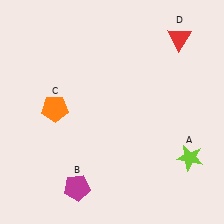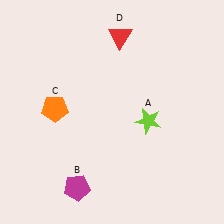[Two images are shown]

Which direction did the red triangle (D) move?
The red triangle (D) moved left.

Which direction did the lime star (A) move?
The lime star (A) moved left.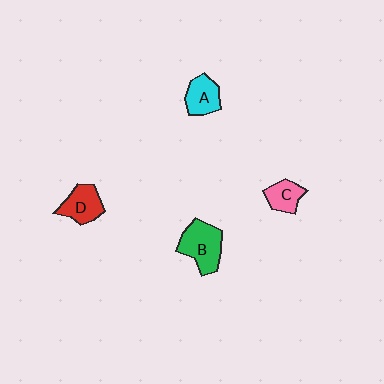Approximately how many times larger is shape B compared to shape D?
Approximately 1.3 times.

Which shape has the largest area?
Shape B (green).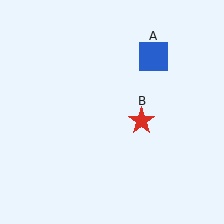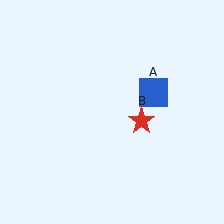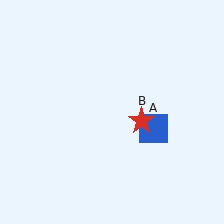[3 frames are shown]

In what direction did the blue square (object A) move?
The blue square (object A) moved down.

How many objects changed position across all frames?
1 object changed position: blue square (object A).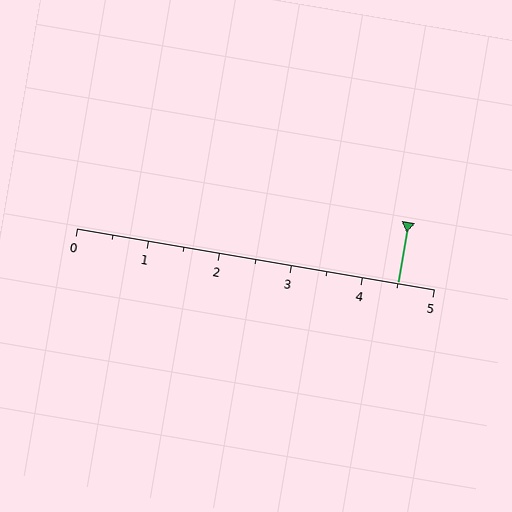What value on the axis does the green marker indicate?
The marker indicates approximately 4.5.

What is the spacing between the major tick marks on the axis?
The major ticks are spaced 1 apart.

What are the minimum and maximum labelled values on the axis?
The axis runs from 0 to 5.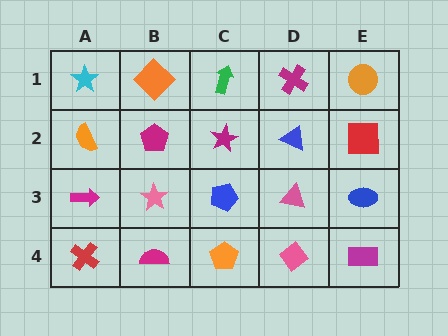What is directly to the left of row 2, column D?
A magenta star.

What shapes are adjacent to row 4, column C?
A blue pentagon (row 3, column C), a magenta semicircle (row 4, column B), a pink diamond (row 4, column D).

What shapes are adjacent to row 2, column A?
A cyan star (row 1, column A), a magenta arrow (row 3, column A), a magenta pentagon (row 2, column B).